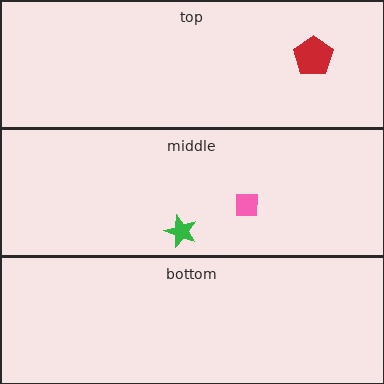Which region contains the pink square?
The middle region.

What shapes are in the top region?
The red pentagon.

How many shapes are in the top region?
1.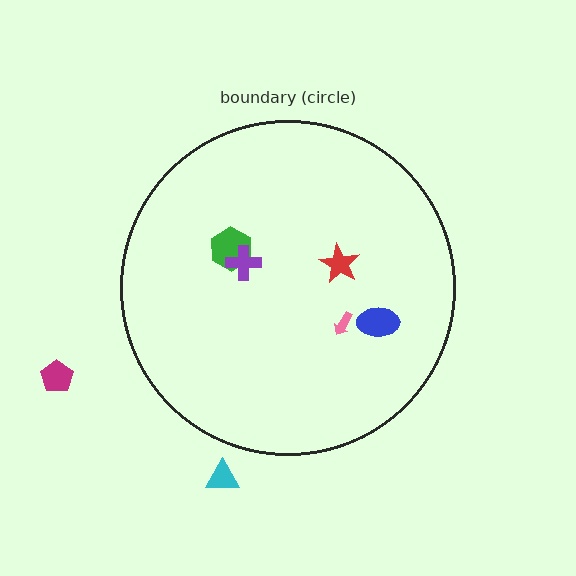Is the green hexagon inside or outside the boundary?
Inside.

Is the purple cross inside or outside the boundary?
Inside.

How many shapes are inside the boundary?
5 inside, 2 outside.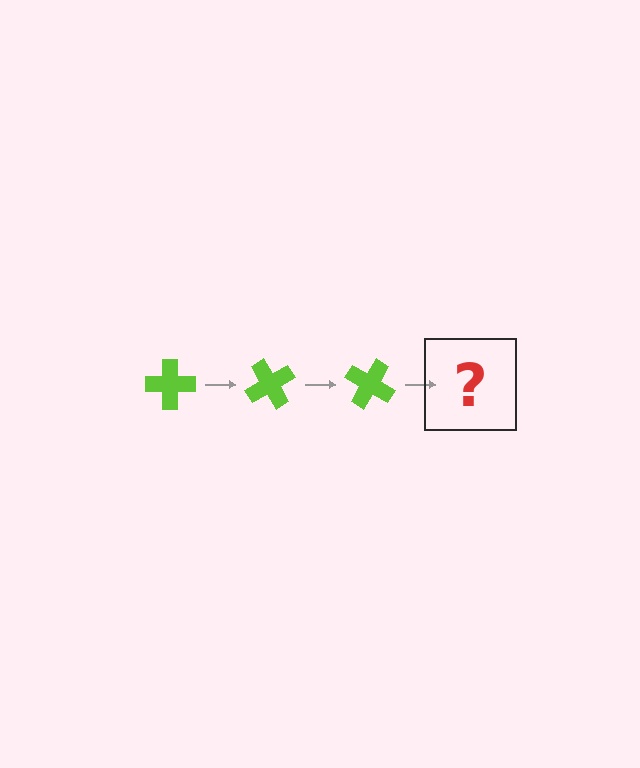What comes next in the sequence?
The next element should be a lime cross rotated 180 degrees.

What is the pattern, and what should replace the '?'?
The pattern is that the cross rotates 60 degrees each step. The '?' should be a lime cross rotated 180 degrees.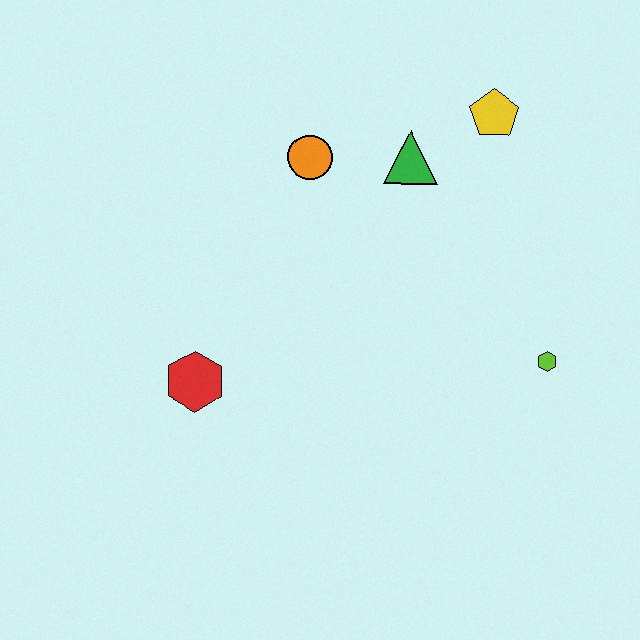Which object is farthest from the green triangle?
The red hexagon is farthest from the green triangle.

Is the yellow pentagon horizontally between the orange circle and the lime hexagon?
Yes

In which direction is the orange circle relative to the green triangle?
The orange circle is to the left of the green triangle.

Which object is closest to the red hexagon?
The orange circle is closest to the red hexagon.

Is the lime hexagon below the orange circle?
Yes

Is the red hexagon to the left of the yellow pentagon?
Yes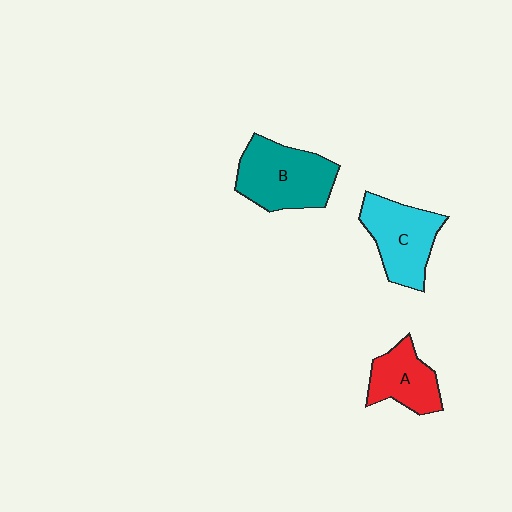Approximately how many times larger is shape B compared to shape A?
Approximately 1.5 times.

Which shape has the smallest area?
Shape A (red).